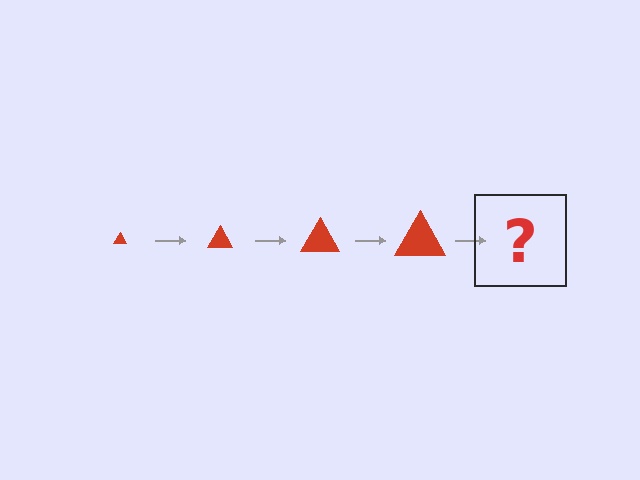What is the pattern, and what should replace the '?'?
The pattern is that the triangle gets progressively larger each step. The '?' should be a red triangle, larger than the previous one.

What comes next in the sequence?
The next element should be a red triangle, larger than the previous one.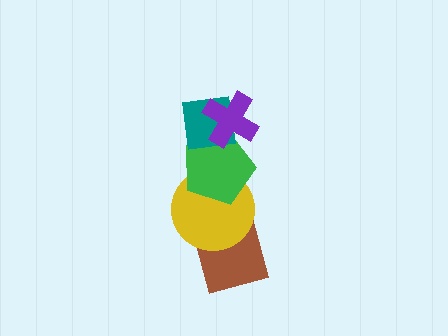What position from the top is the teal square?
The teal square is 2nd from the top.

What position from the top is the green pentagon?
The green pentagon is 3rd from the top.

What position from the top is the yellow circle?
The yellow circle is 4th from the top.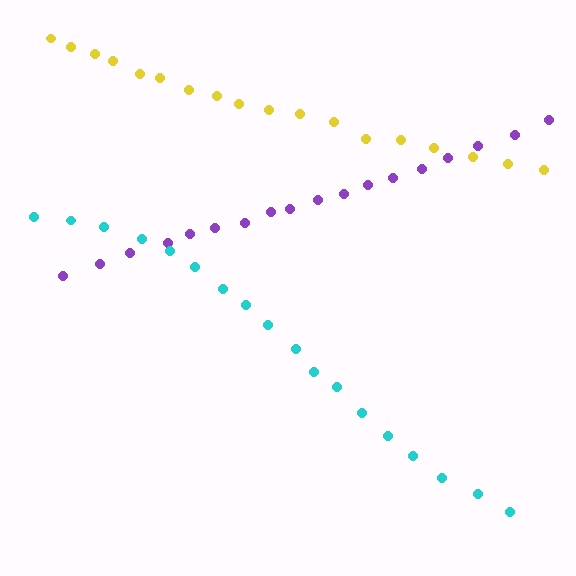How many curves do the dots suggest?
There are 3 distinct paths.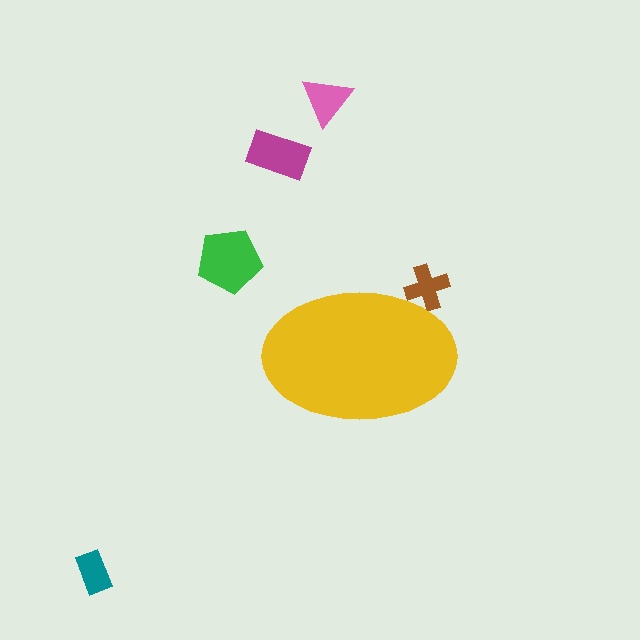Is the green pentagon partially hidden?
No, the green pentagon is fully visible.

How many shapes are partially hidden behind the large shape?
1 shape is partially hidden.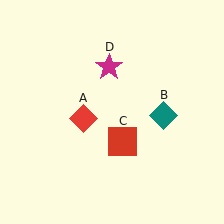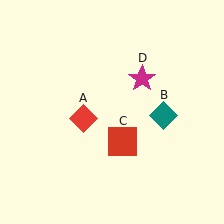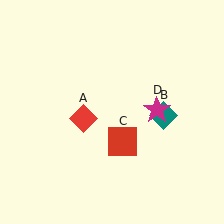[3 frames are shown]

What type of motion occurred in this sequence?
The magenta star (object D) rotated clockwise around the center of the scene.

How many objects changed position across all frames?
1 object changed position: magenta star (object D).